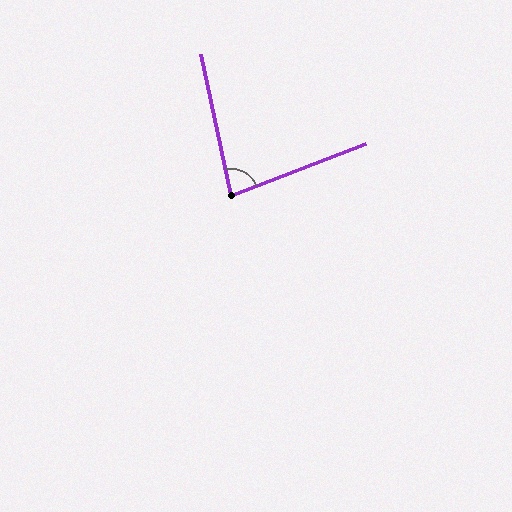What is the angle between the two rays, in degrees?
Approximately 81 degrees.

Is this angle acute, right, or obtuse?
It is acute.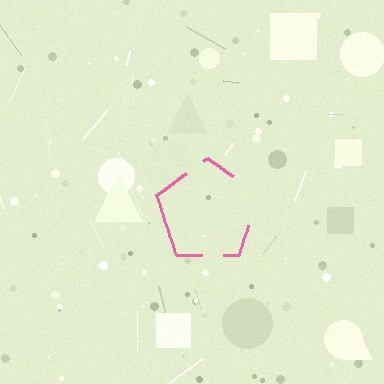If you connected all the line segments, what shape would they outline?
They would outline a pentagon.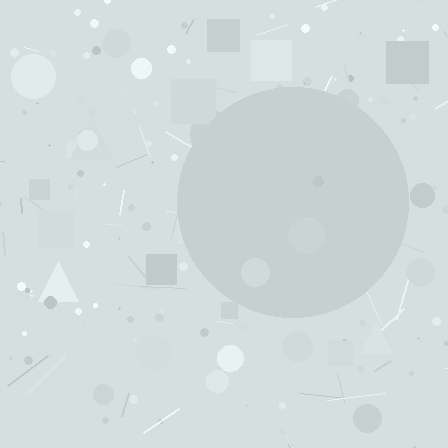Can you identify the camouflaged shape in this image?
The camouflaged shape is a circle.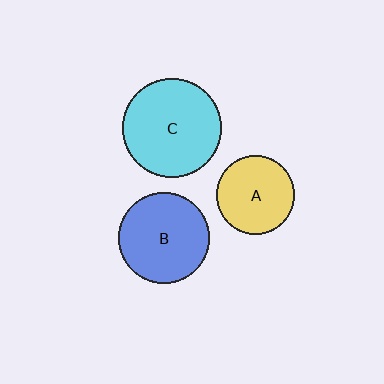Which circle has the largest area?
Circle C (cyan).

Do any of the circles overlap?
No, none of the circles overlap.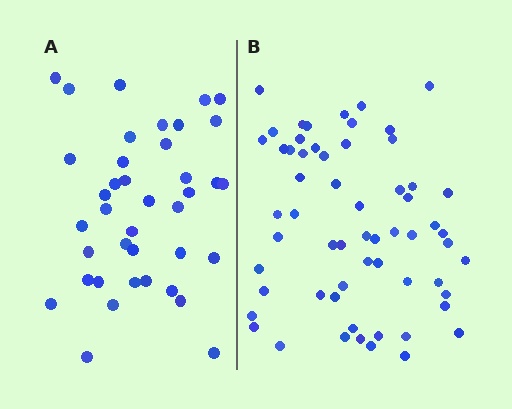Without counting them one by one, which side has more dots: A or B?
Region B (the right region) has more dots.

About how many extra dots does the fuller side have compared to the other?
Region B has approximately 20 more dots than region A.